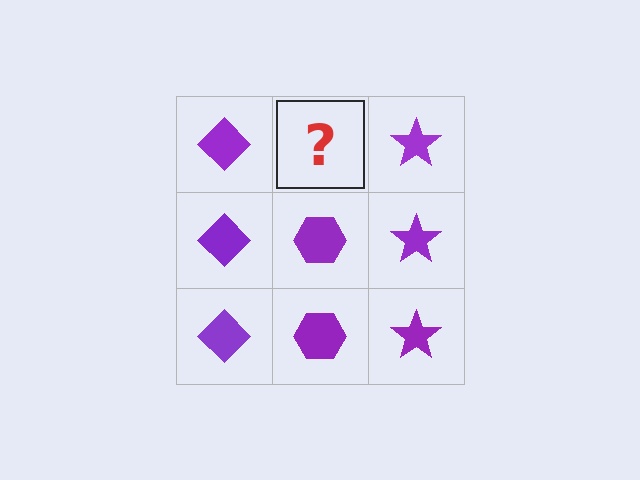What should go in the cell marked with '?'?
The missing cell should contain a purple hexagon.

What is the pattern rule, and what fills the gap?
The rule is that each column has a consistent shape. The gap should be filled with a purple hexagon.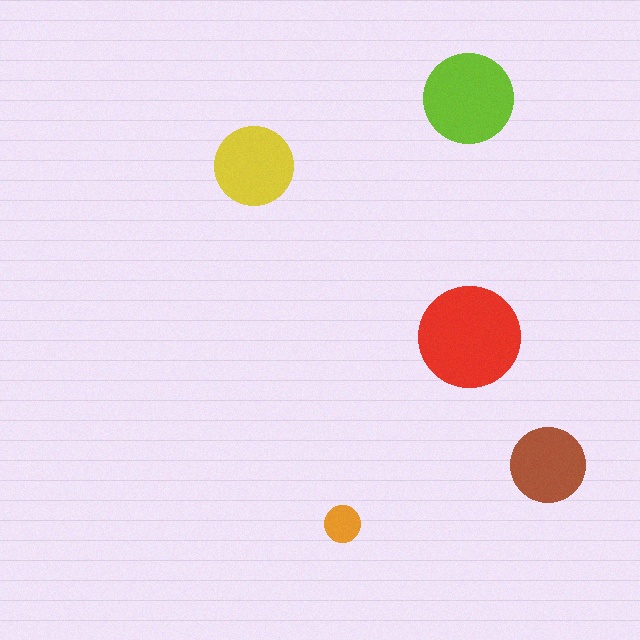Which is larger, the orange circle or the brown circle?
The brown one.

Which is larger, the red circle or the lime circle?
The red one.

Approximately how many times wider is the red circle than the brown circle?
About 1.5 times wider.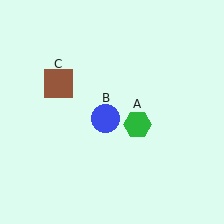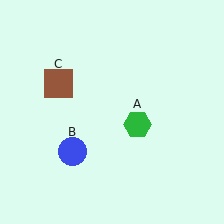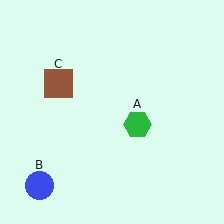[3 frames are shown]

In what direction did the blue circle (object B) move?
The blue circle (object B) moved down and to the left.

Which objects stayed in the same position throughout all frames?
Green hexagon (object A) and brown square (object C) remained stationary.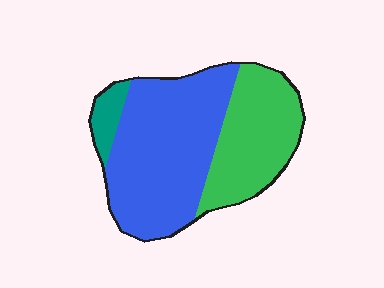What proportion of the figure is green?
Green takes up about one third (1/3) of the figure.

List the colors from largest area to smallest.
From largest to smallest: blue, green, teal.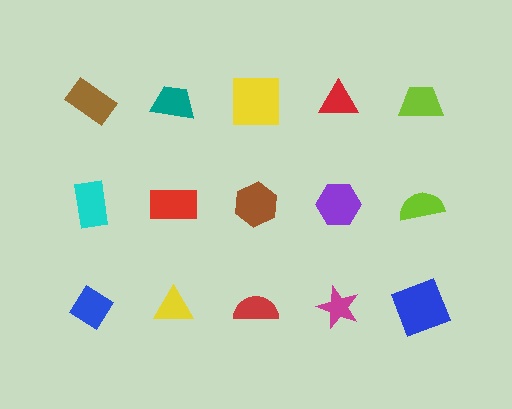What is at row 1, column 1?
A brown rectangle.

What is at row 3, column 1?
A blue diamond.